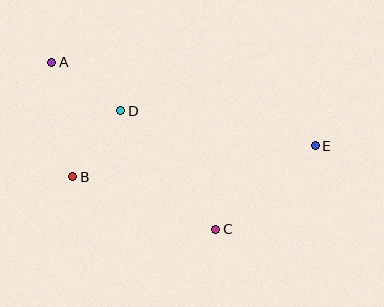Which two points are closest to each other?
Points B and D are closest to each other.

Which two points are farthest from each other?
Points A and E are farthest from each other.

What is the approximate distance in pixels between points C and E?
The distance between C and E is approximately 130 pixels.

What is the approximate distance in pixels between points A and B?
The distance between A and B is approximately 117 pixels.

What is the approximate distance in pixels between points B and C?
The distance between B and C is approximately 152 pixels.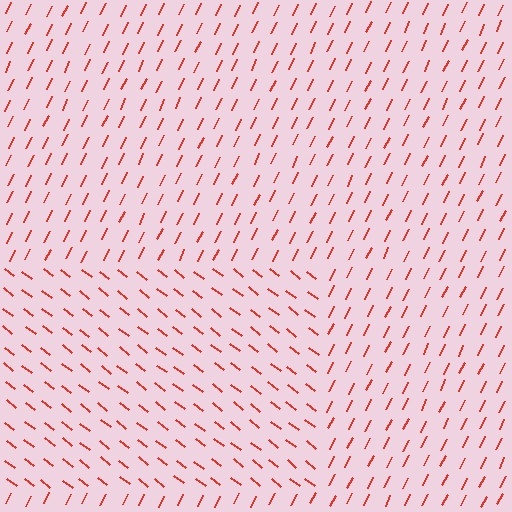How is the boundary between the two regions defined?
The boundary is defined purely by a change in line orientation (approximately 77 degrees difference). All lines are the same color and thickness.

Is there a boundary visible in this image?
Yes, there is a texture boundary formed by a change in line orientation.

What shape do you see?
I see a rectangle.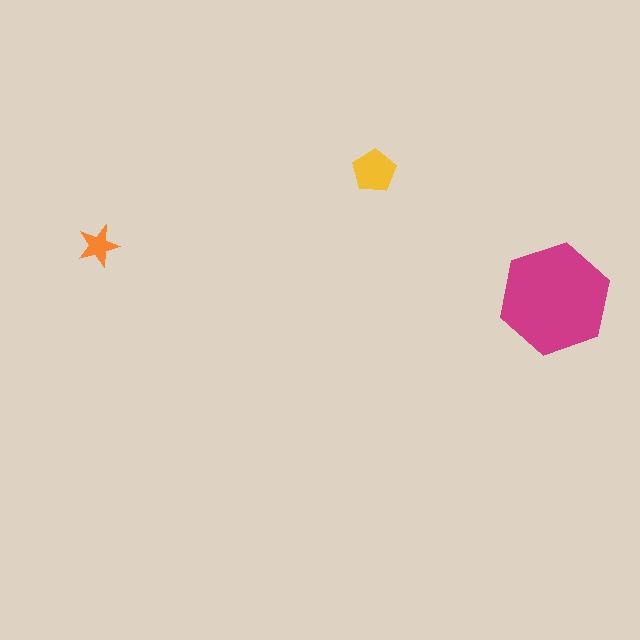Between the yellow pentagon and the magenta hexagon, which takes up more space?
The magenta hexagon.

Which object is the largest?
The magenta hexagon.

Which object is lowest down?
The magenta hexagon is bottommost.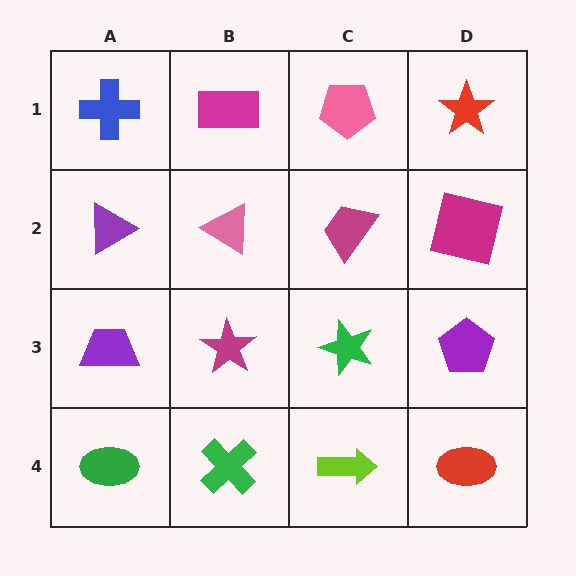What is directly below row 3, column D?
A red ellipse.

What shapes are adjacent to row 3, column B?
A pink triangle (row 2, column B), a green cross (row 4, column B), a purple trapezoid (row 3, column A), a green star (row 3, column C).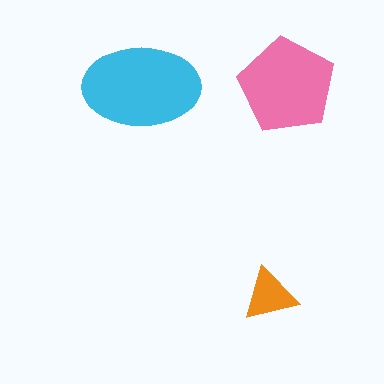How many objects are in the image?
There are 3 objects in the image.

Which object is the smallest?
The orange triangle.